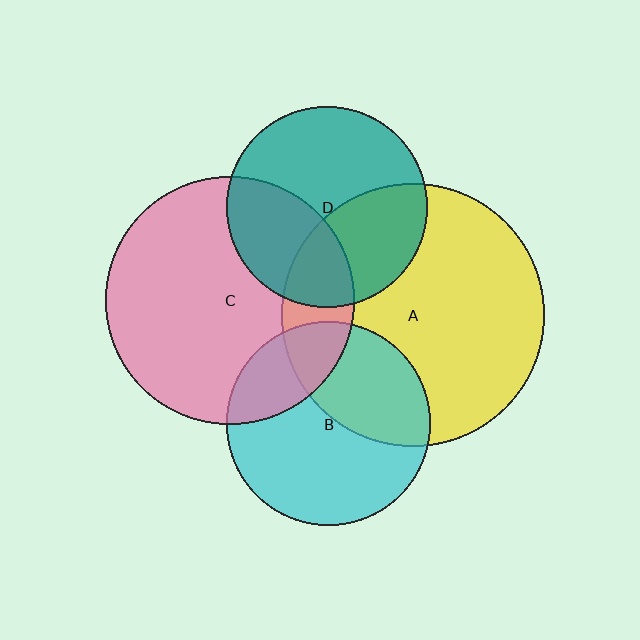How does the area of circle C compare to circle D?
Approximately 1.5 times.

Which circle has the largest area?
Circle A (yellow).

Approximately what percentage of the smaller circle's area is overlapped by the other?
Approximately 40%.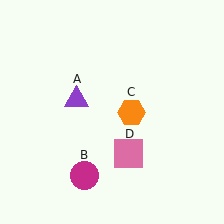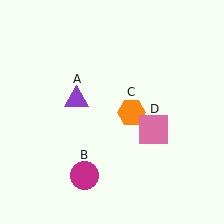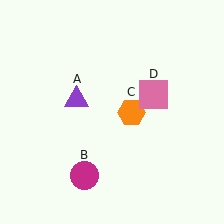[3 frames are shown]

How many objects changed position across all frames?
1 object changed position: pink square (object D).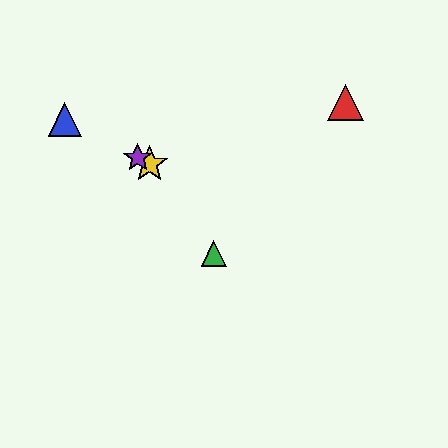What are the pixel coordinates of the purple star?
The purple star is at (138, 158).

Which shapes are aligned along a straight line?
The blue triangle, the yellow star, the purple star are aligned along a straight line.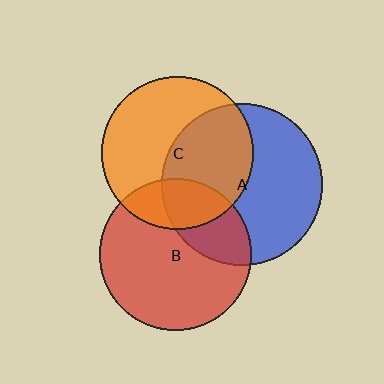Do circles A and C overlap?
Yes.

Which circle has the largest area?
Circle A (blue).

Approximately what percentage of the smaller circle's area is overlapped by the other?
Approximately 45%.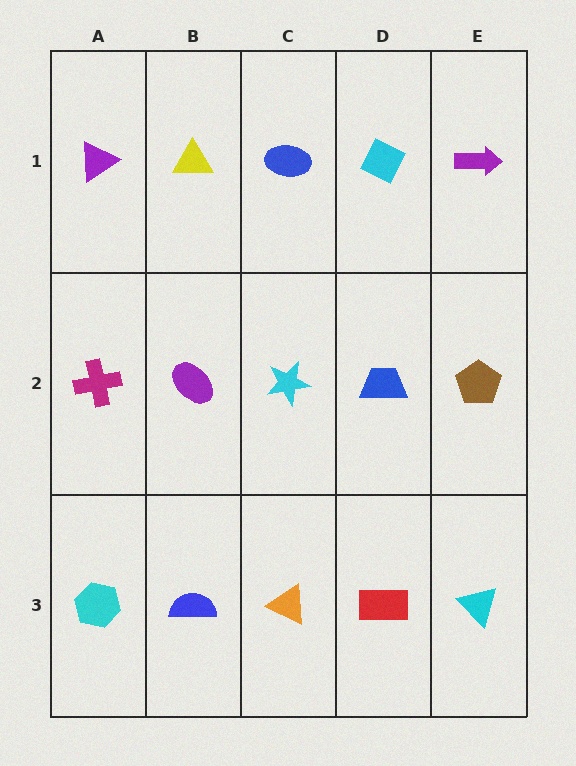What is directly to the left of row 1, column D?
A blue ellipse.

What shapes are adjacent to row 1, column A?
A magenta cross (row 2, column A), a yellow triangle (row 1, column B).